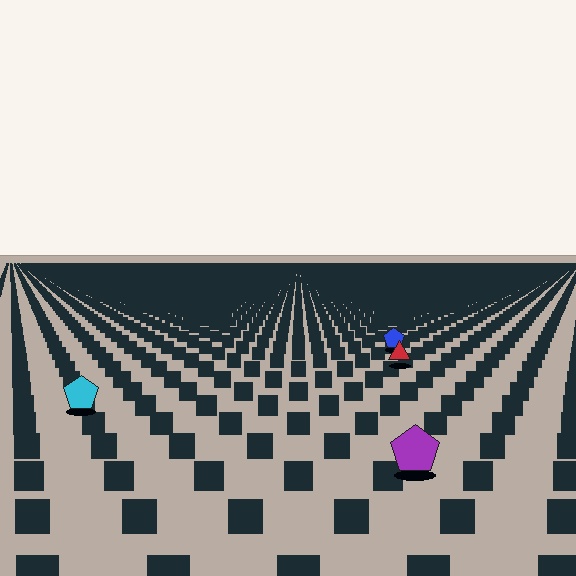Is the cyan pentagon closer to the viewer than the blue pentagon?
Yes. The cyan pentagon is closer — you can tell from the texture gradient: the ground texture is coarser near it.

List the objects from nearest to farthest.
From nearest to farthest: the purple pentagon, the cyan pentagon, the red triangle, the blue pentagon.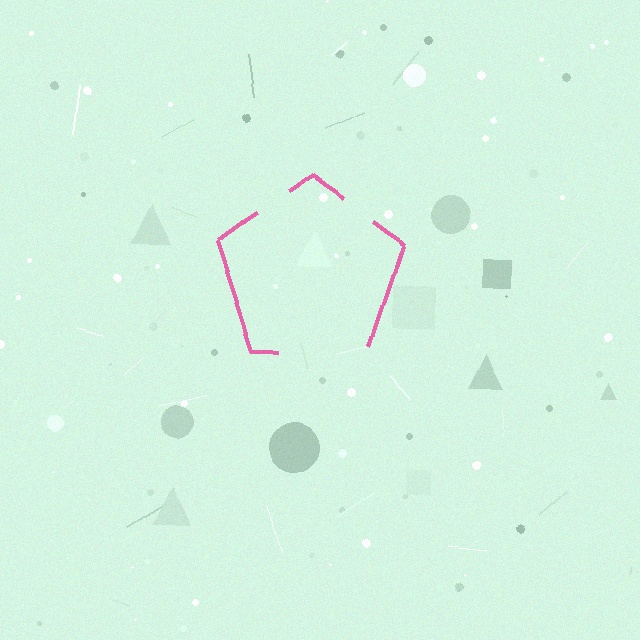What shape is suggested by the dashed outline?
The dashed outline suggests a pentagon.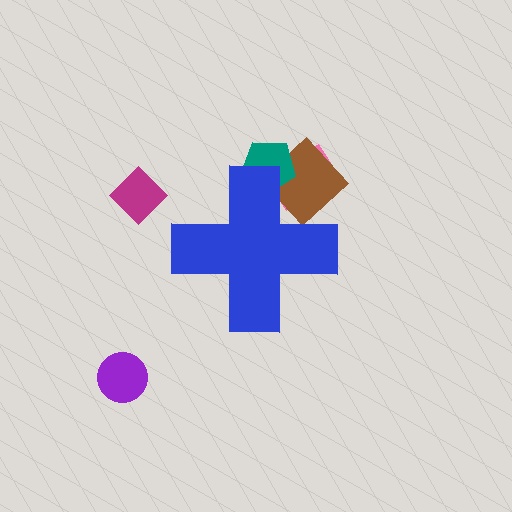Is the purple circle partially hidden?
No, the purple circle is fully visible.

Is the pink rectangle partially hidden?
Yes, the pink rectangle is partially hidden behind the blue cross.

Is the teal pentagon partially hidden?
Yes, the teal pentagon is partially hidden behind the blue cross.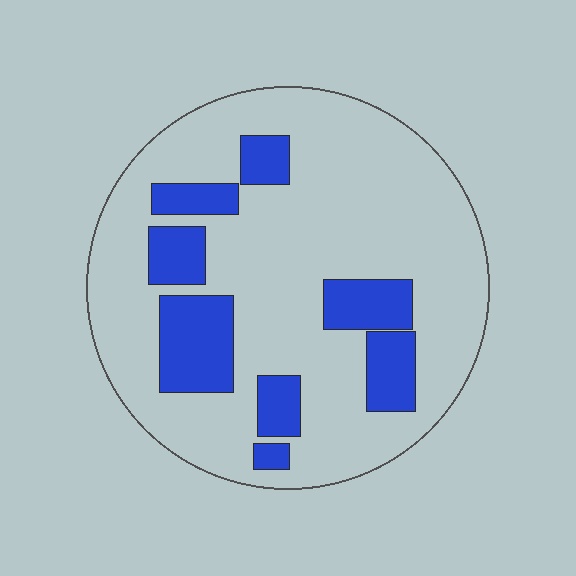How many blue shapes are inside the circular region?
8.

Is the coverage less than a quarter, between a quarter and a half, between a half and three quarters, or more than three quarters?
Less than a quarter.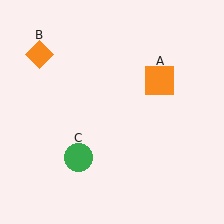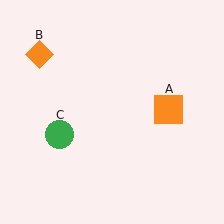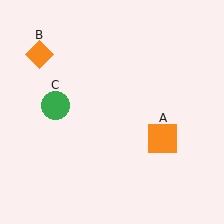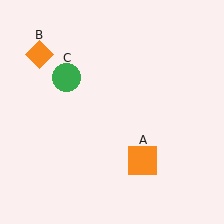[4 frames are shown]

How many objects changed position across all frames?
2 objects changed position: orange square (object A), green circle (object C).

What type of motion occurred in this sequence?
The orange square (object A), green circle (object C) rotated clockwise around the center of the scene.